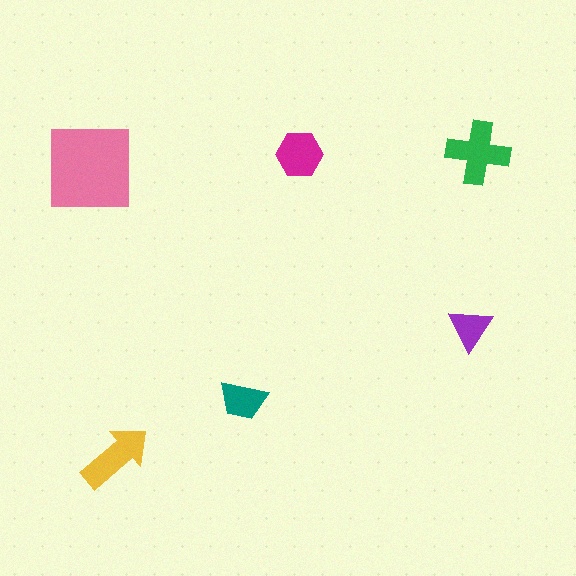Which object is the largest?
The pink square.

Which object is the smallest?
The purple triangle.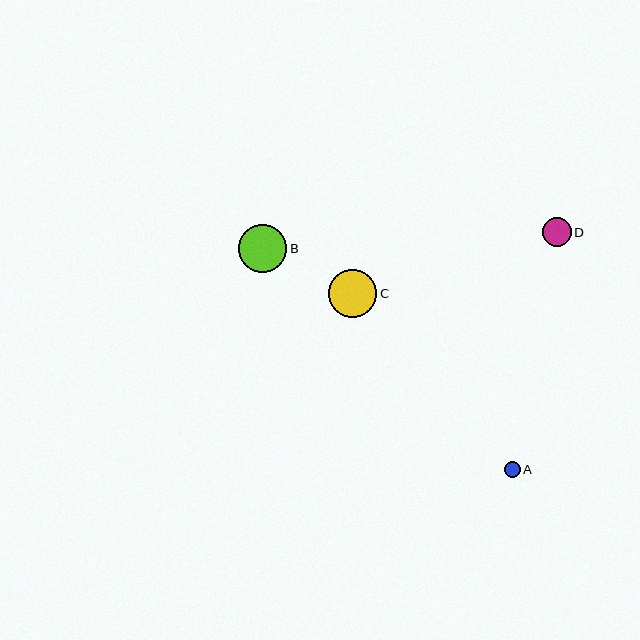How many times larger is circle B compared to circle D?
Circle B is approximately 1.7 times the size of circle D.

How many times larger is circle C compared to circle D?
Circle C is approximately 1.7 times the size of circle D.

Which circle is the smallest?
Circle A is the smallest with a size of approximately 16 pixels.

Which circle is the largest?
Circle C is the largest with a size of approximately 49 pixels.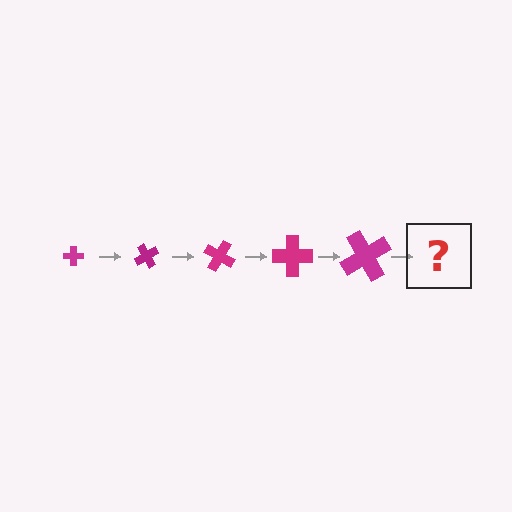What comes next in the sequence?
The next element should be a cross, larger than the previous one and rotated 300 degrees from the start.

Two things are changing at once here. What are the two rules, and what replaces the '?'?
The two rules are that the cross grows larger each step and it rotates 60 degrees each step. The '?' should be a cross, larger than the previous one and rotated 300 degrees from the start.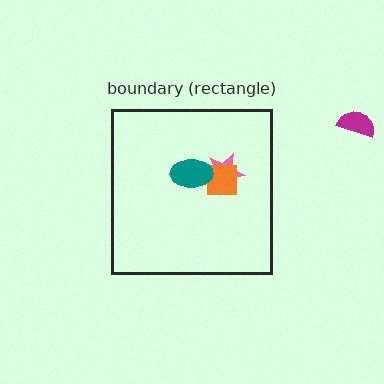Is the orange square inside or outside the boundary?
Inside.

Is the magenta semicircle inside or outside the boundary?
Outside.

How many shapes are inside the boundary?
3 inside, 1 outside.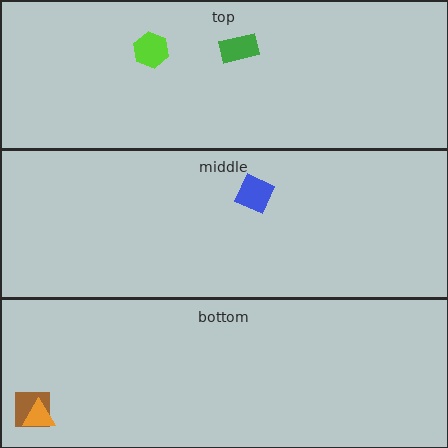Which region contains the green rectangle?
The top region.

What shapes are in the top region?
The lime hexagon, the green rectangle.